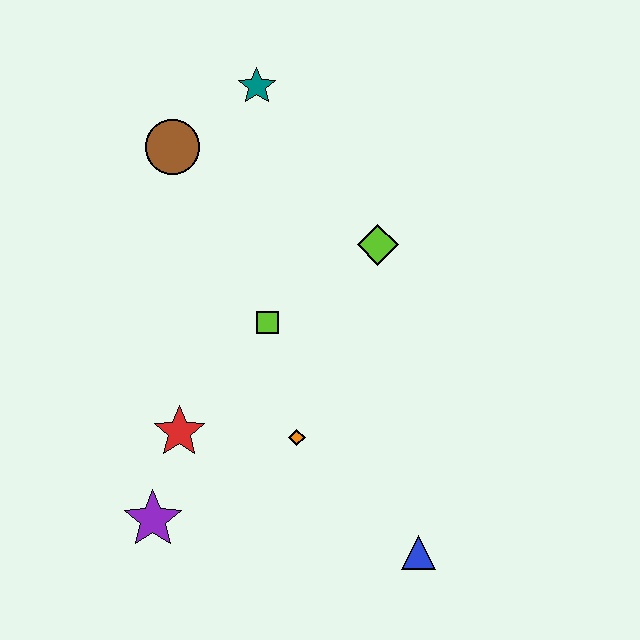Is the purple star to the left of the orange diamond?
Yes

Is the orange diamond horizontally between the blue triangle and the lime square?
Yes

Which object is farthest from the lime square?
The blue triangle is farthest from the lime square.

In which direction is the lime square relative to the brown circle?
The lime square is below the brown circle.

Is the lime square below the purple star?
No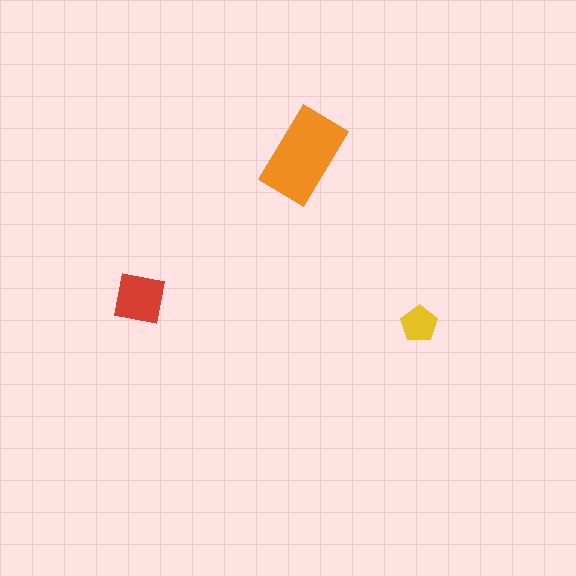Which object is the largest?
The orange rectangle.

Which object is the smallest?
The yellow pentagon.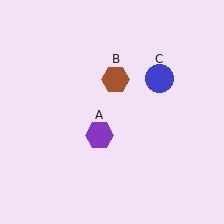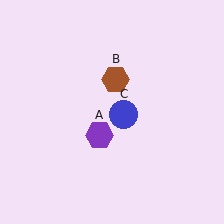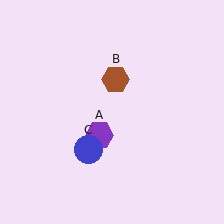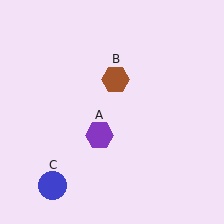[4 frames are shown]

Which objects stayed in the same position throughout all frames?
Purple hexagon (object A) and brown hexagon (object B) remained stationary.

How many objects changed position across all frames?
1 object changed position: blue circle (object C).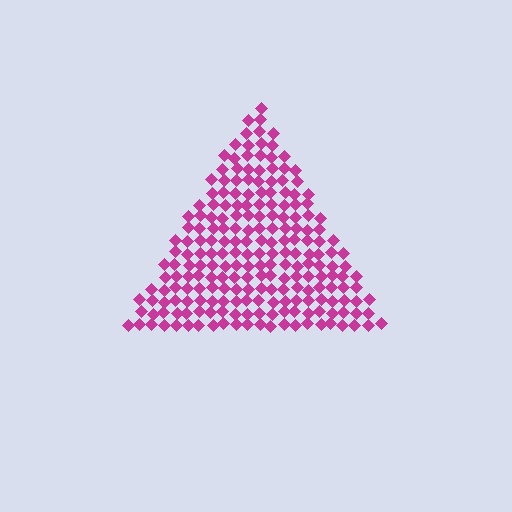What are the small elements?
The small elements are diamonds.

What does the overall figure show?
The overall figure shows a triangle.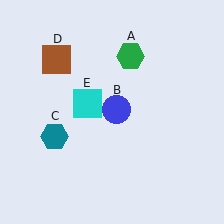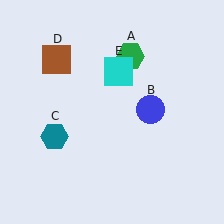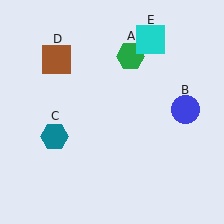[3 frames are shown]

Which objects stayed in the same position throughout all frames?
Green hexagon (object A) and teal hexagon (object C) and brown square (object D) remained stationary.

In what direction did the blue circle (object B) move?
The blue circle (object B) moved right.